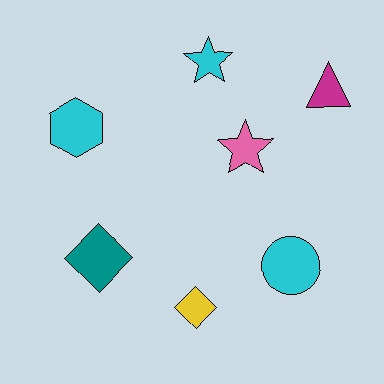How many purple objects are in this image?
There are no purple objects.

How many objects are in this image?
There are 7 objects.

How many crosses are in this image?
There are no crosses.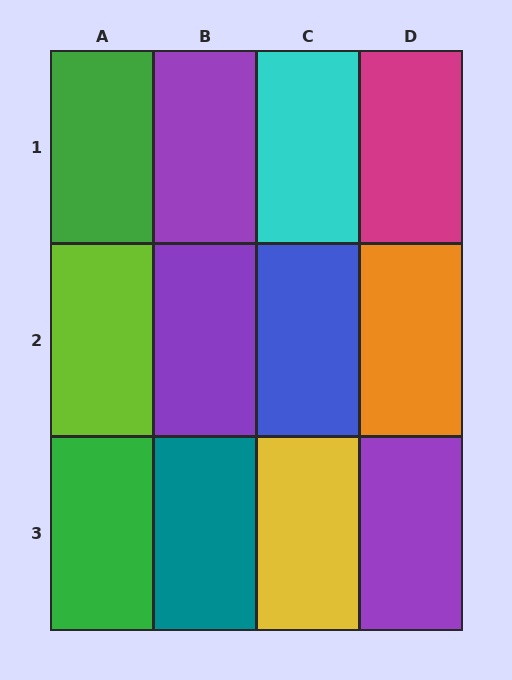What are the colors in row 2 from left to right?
Lime, purple, blue, orange.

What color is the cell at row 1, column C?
Cyan.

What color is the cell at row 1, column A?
Green.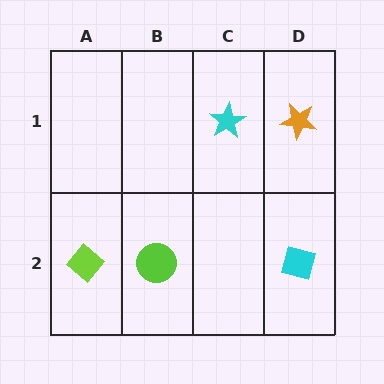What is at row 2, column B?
A lime circle.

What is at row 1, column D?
An orange star.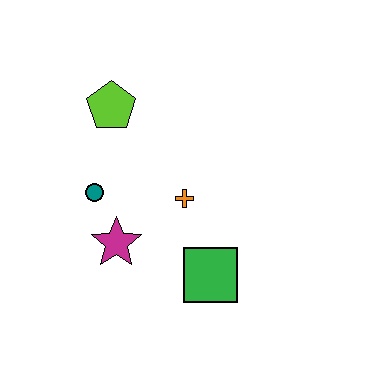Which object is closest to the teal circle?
The magenta star is closest to the teal circle.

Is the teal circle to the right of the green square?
No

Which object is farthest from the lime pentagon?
The green square is farthest from the lime pentagon.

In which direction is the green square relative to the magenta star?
The green square is to the right of the magenta star.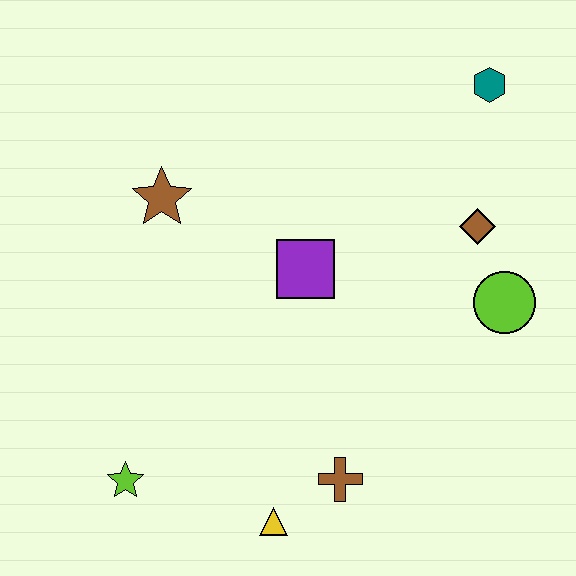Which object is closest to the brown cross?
The yellow triangle is closest to the brown cross.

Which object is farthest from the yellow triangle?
The teal hexagon is farthest from the yellow triangle.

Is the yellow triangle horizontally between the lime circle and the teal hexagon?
No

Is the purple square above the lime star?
Yes